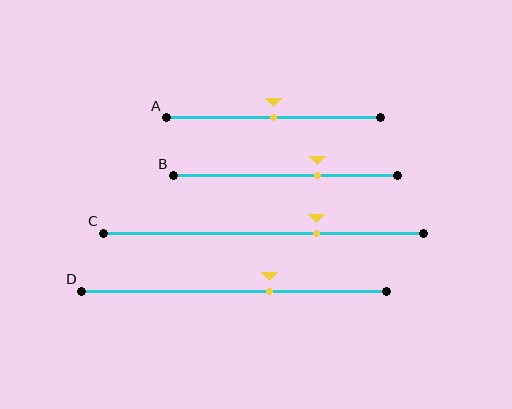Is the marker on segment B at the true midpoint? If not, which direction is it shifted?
No, the marker on segment B is shifted to the right by about 14% of the segment length.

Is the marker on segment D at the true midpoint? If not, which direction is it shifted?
No, the marker on segment D is shifted to the right by about 12% of the segment length.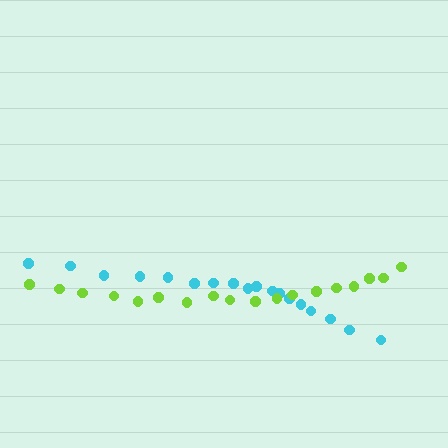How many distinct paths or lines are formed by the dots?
There are 2 distinct paths.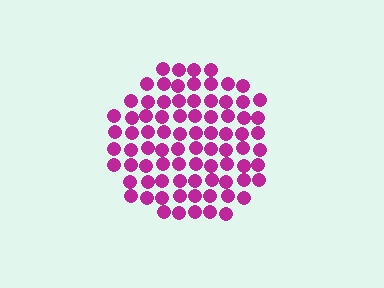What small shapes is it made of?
It is made of small circles.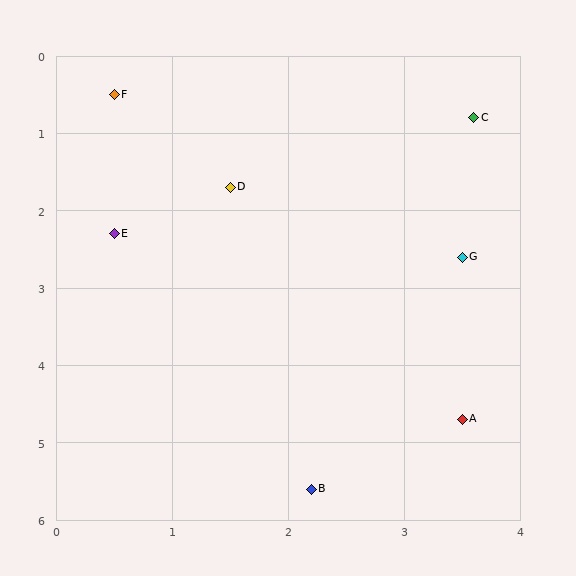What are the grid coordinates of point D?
Point D is at approximately (1.5, 1.7).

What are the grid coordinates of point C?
Point C is at approximately (3.6, 0.8).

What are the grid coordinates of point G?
Point G is at approximately (3.5, 2.6).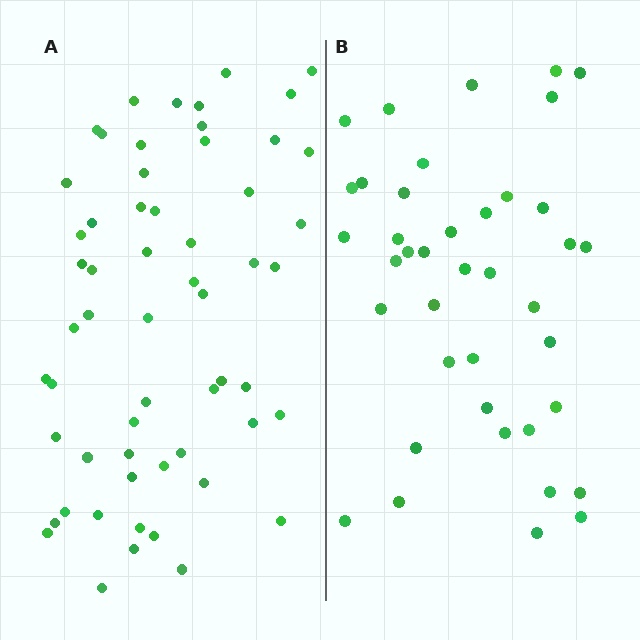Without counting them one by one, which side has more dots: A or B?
Region A (the left region) has more dots.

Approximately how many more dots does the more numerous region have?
Region A has approximately 20 more dots than region B.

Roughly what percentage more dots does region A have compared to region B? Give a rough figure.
About 45% more.